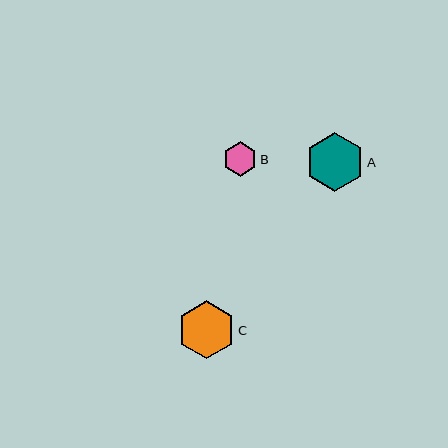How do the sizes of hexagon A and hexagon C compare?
Hexagon A and hexagon C are approximately the same size.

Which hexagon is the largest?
Hexagon A is the largest with a size of approximately 59 pixels.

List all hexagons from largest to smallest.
From largest to smallest: A, C, B.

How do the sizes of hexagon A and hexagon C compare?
Hexagon A and hexagon C are approximately the same size.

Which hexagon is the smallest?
Hexagon B is the smallest with a size of approximately 34 pixels.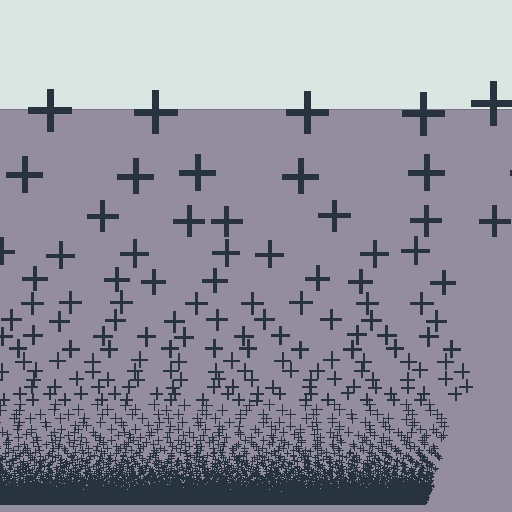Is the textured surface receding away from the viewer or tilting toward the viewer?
The surface appears to tilt toward the viewer. Texture elements get larger and sparser toward the top.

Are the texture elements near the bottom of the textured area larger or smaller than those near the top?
Smaller. The gradient is inverted — elements near the bottom are smaller and denser.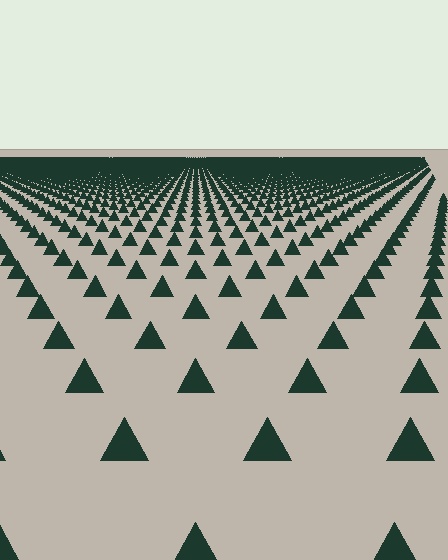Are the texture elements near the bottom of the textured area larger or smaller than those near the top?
Larger. Near the bottom, elements are closer to the viewer and appear at a bigger on-screen size.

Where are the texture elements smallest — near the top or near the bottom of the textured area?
Near the top.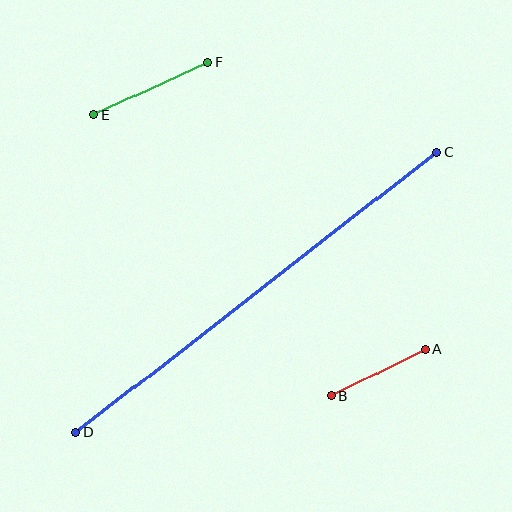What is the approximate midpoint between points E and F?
The midpoint is at approximately (150, 89) pixels.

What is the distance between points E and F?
The distance is approximately 126 pixels.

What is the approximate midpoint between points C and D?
The midpoint is at approximately (257, 292) pixels.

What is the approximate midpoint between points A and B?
The midpoint is at approximately (378, 372) pixels.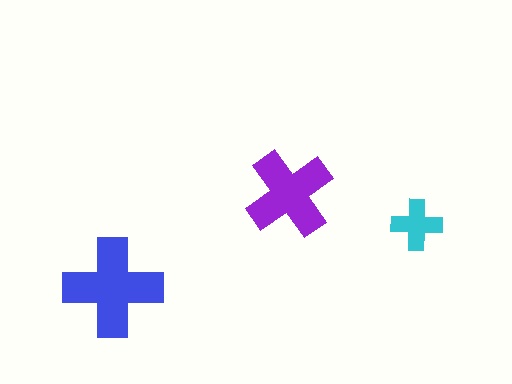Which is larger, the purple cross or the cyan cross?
The purple one.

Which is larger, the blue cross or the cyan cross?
The blue one.